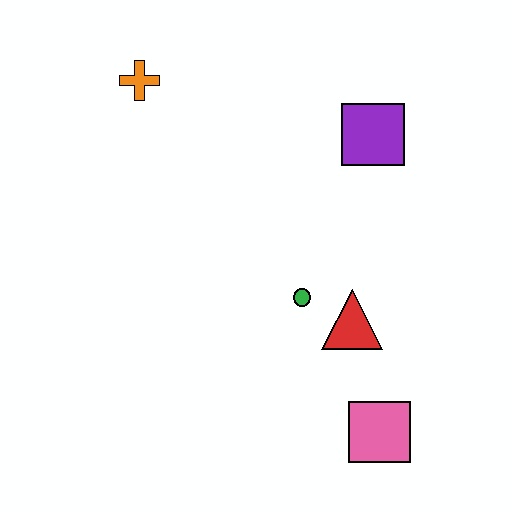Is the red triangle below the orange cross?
Yes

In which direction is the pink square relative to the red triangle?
The pink square is below the red triangle.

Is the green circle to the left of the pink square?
Yes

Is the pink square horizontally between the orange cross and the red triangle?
No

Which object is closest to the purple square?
The green circle is closest to the purple square.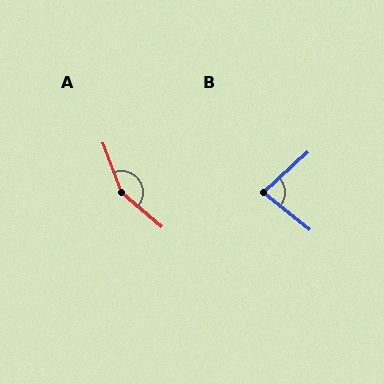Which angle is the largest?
A, at approximately 152 degrees.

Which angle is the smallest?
B, at approximately 81 degrees.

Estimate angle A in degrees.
Approximately 152 degrees.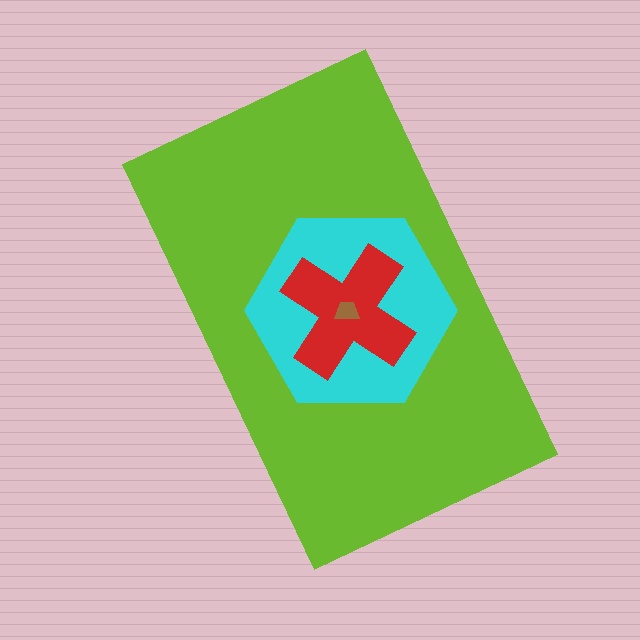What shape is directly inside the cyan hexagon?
The red cross.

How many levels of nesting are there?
4.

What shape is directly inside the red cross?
The brown trapezoid.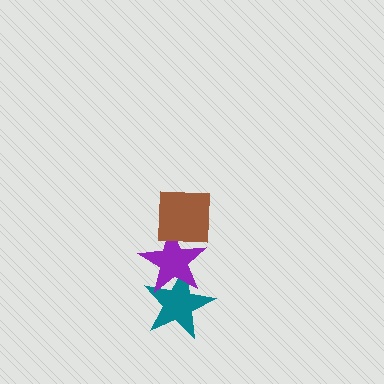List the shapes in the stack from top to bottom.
From top to bottom: the brown square, the purple star, the teal star.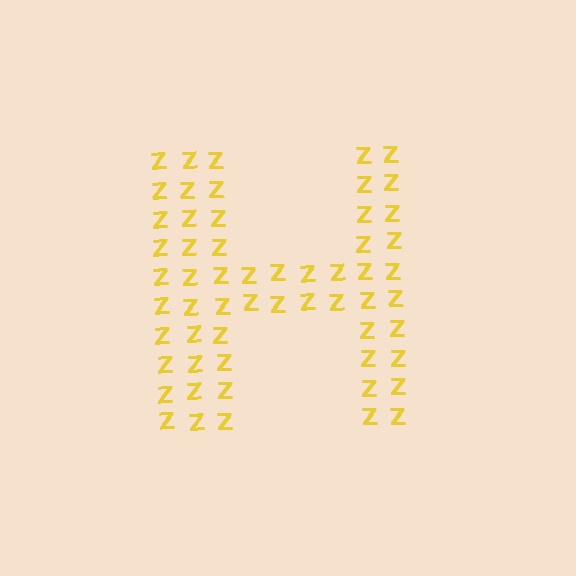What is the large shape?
The large shape is the letter H.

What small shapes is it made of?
It is made of small letter Z's.